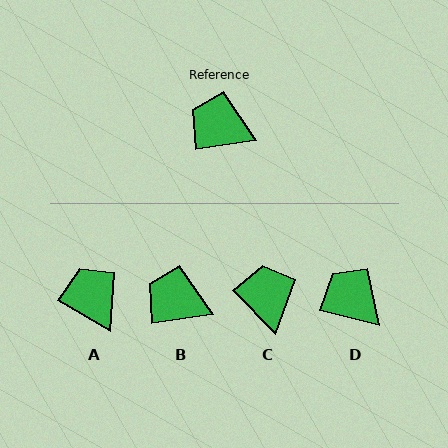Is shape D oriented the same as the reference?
No, it is off by about 22 degrees.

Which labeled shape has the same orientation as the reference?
B.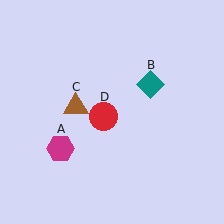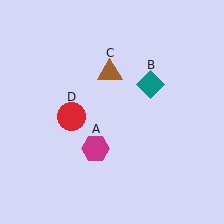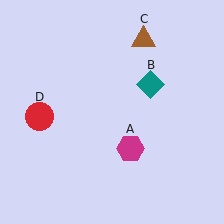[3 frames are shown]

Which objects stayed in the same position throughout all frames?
Teal diamond (object B) remained stationary.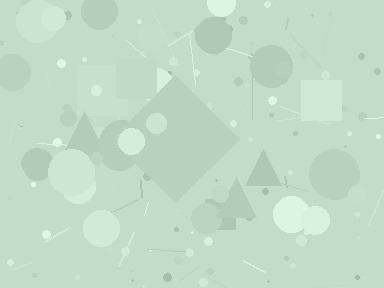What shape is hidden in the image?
A diamond is hidden in the image.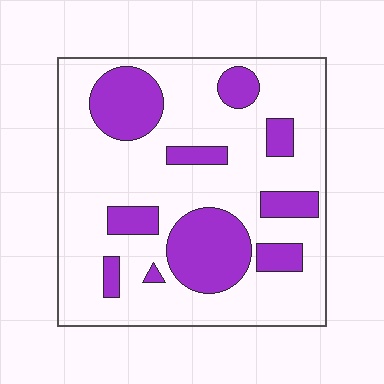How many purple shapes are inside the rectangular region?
10.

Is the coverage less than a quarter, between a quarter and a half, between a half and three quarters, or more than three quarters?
Between a quarter and a half.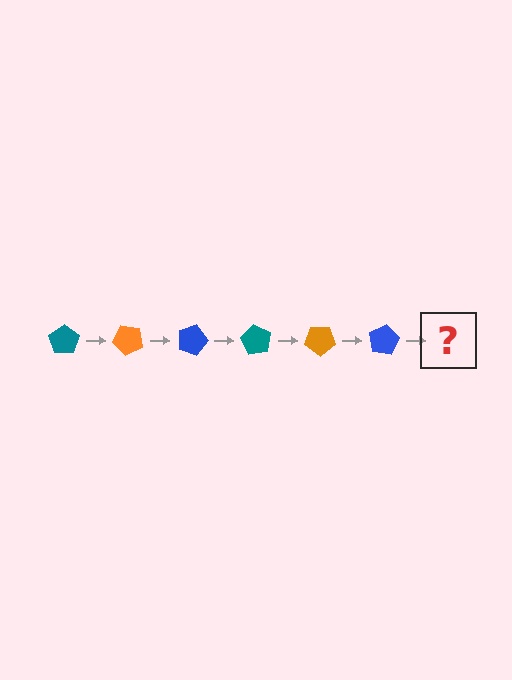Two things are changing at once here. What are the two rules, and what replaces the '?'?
The two rules are that it rotates 45 degrees each step and the color cycles through teal, orange, and blue. The '?' should be a teal pentagon, rotated 270 degrees from the start.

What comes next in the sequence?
The next element should be a teal pentagon, rotated 270 degrees from the start.